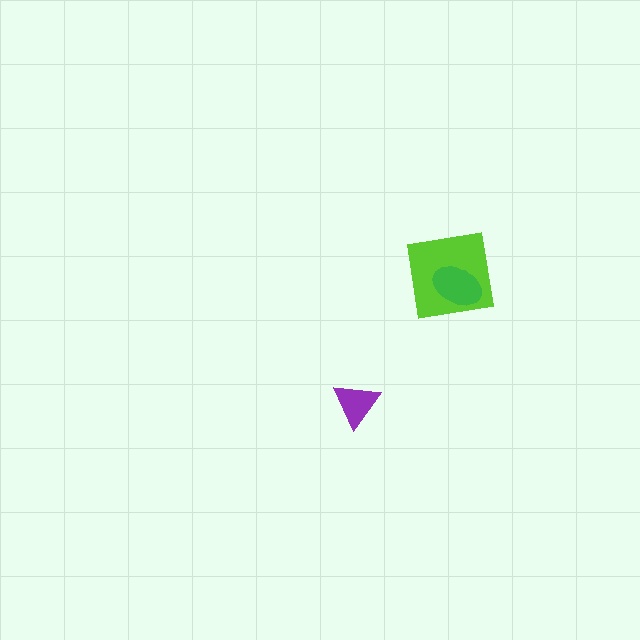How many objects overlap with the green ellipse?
1 object overlaps with the green ellipse.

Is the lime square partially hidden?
Yes, it is partially covered by another shape.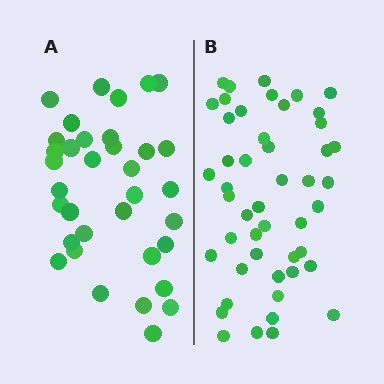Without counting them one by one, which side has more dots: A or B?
Region B (the right region) has more dots.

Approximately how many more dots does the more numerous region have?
Region B has approximately 15 more dots than region A.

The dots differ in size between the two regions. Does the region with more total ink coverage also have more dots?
No. Region A has more total ink coverage because its dots are larger, but region B actually contains more individual dots. Total area can be misleading — the number of items is what matters here.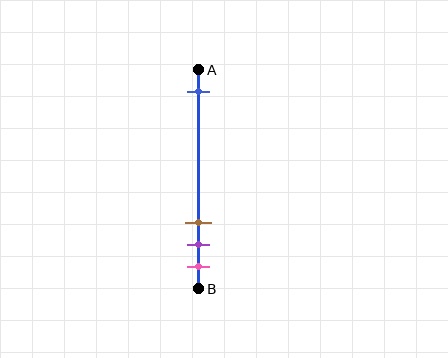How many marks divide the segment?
There are 4 marks dividing the segment.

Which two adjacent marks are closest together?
The purple and pink marks are the closest adjacent pair.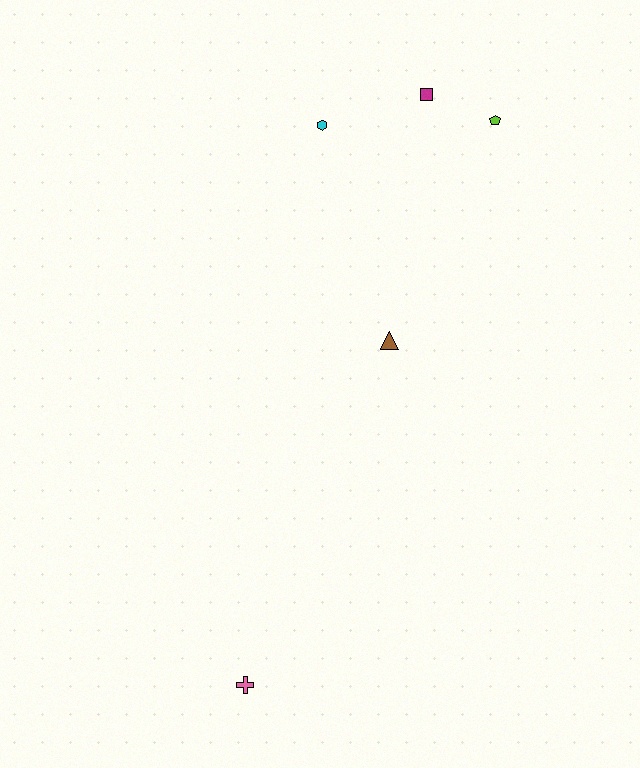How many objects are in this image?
There are 5 objects.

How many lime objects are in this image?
There is 1 lime object.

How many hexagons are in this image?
There is 1 hexagon.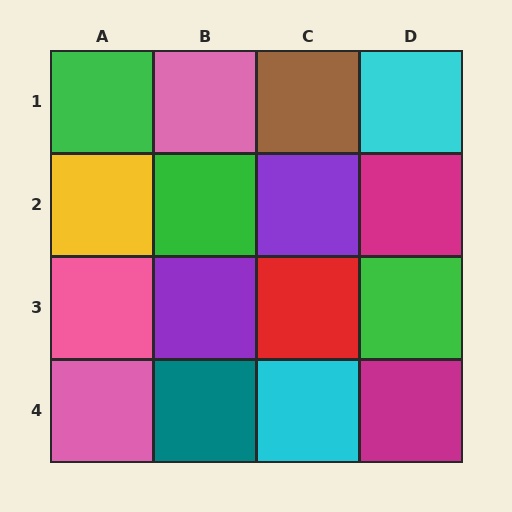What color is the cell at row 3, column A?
Pink.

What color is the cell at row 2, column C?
Purple.